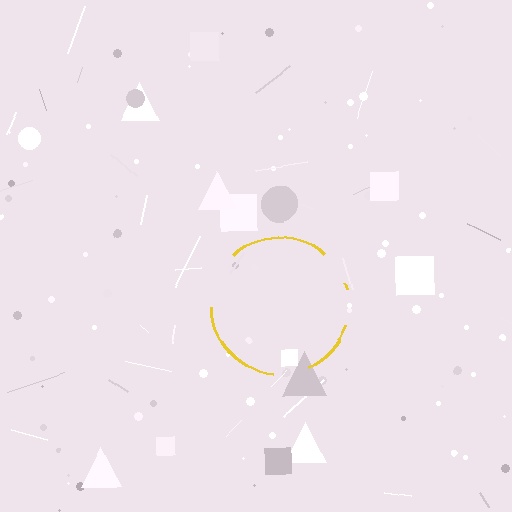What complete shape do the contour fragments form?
The contour fragments form a circle.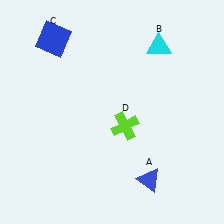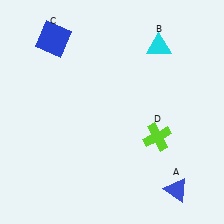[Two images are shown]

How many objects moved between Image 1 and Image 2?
2 objects moved between the two images.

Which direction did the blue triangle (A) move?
The blue triangle (A) moved right.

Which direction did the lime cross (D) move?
The lime cross (D) moved right.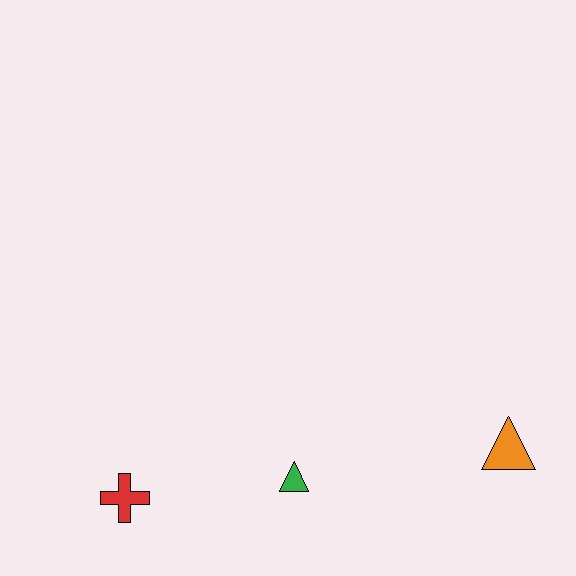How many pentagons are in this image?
There are no pentagons.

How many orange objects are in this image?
There is 1 orange object.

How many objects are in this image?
There are 3 objects.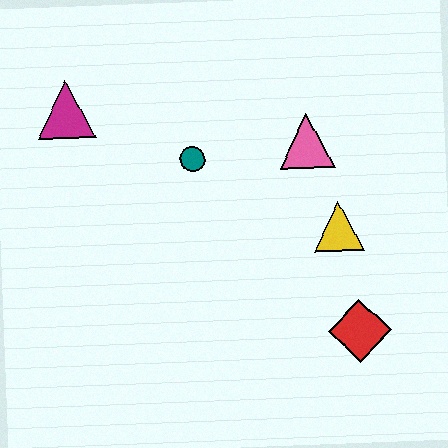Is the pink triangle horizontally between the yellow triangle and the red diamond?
No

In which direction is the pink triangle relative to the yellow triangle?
The pink triangle is above the yellow triangle.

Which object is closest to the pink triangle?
The yellow triangle is closest to the pink triangle.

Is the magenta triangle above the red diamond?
Yes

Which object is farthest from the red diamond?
The magenta triangle is farthest from the red diamond.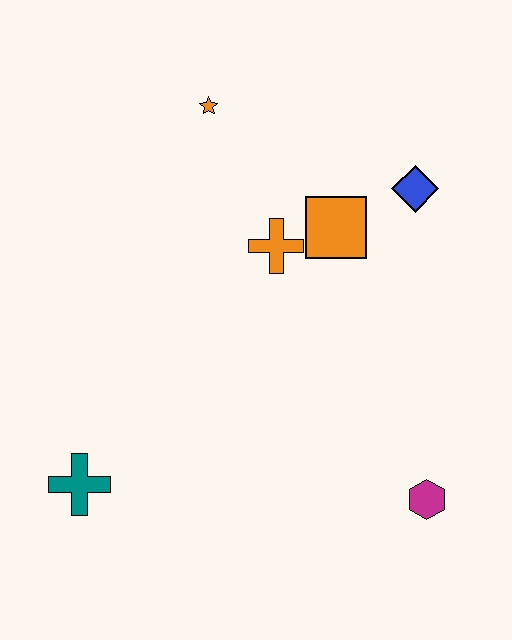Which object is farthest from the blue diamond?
The teal cross is farthest from the blue diamond.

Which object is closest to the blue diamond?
The orange square is closest to the blue diamond.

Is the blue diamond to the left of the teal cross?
No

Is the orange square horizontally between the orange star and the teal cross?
No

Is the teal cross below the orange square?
Yes